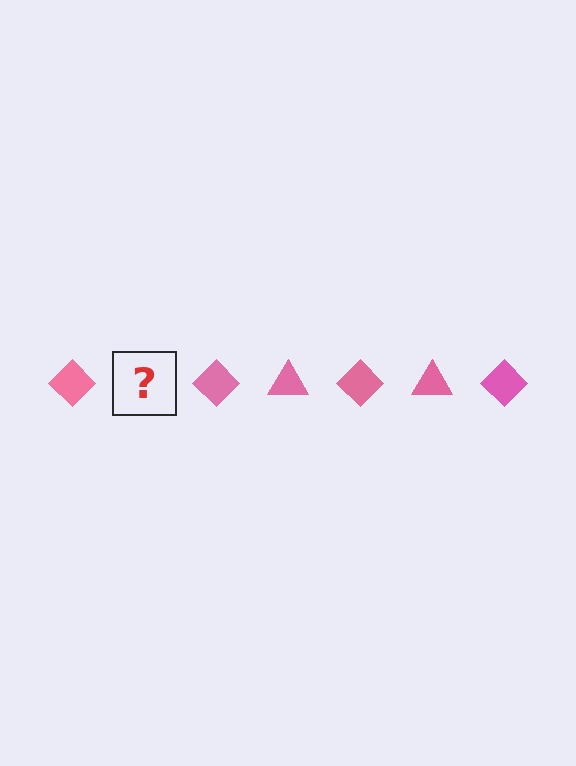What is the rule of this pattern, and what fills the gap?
The rule is that the pattern cycles through diamond, triangle shapes in pink. The gap should be filled with a pink triangle.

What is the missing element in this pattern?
The missing element is a pink triangle.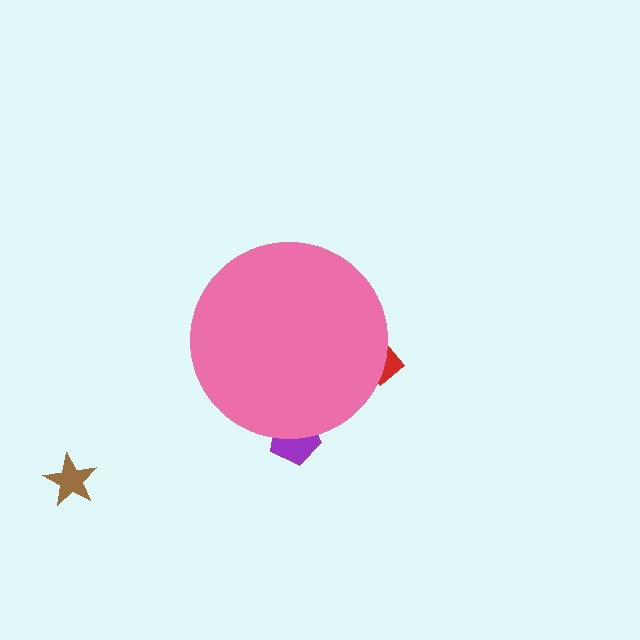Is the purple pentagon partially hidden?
Yes, the purple pentagon is partially hidden behind the pink circle.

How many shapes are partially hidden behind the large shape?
2 shapes are partially hidden.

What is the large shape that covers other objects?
A pink circle.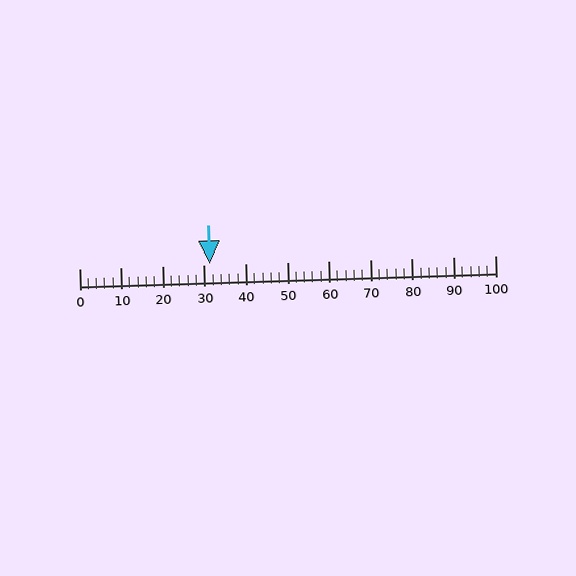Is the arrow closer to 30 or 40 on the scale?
The arrow is closer to 30.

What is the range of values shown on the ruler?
The ruler shows values from 0 to 100.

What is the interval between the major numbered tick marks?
The major tick marks are spaced 10 units apart.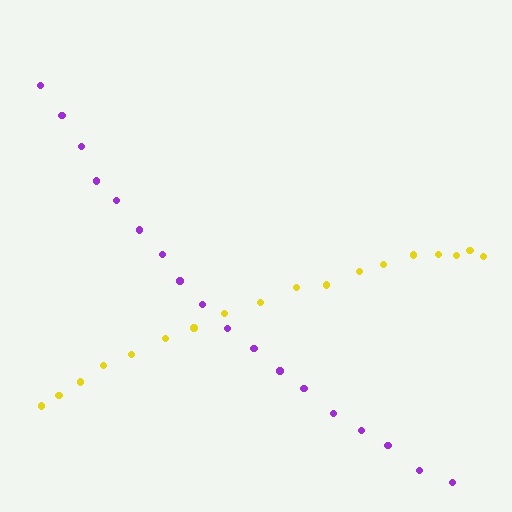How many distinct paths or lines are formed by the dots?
There are 2 distinct paths.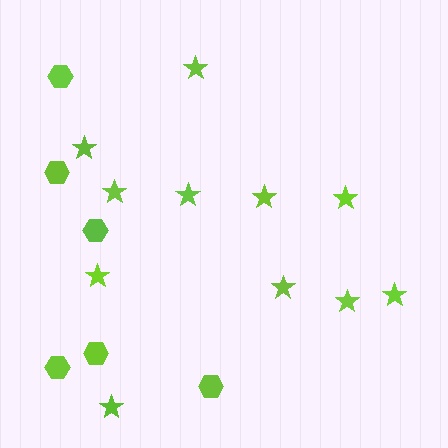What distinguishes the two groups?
There are 2 groups: one group of stars (11) and one group of hexagons (6).